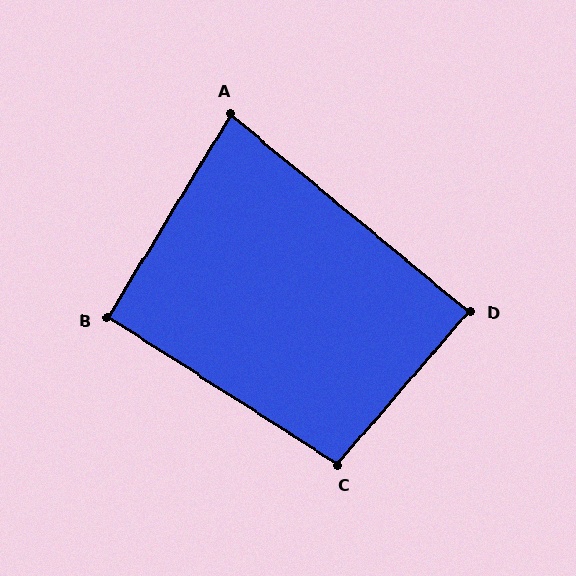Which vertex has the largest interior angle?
C, at approximately 98 degrees.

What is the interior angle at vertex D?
Approximately 89 degrees (approximately right).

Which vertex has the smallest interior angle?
A, at approximately 82 degrees.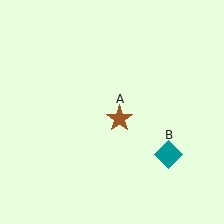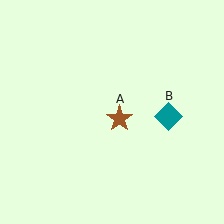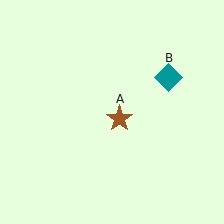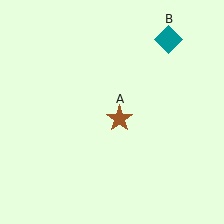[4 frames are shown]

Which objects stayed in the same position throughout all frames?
Brown star (object A) remained stationary.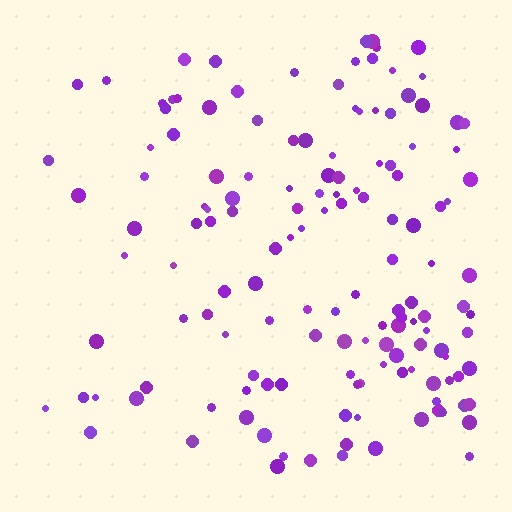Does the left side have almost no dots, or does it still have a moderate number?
Still a moderate number, just noticeably fewer than the right.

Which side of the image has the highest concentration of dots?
The right.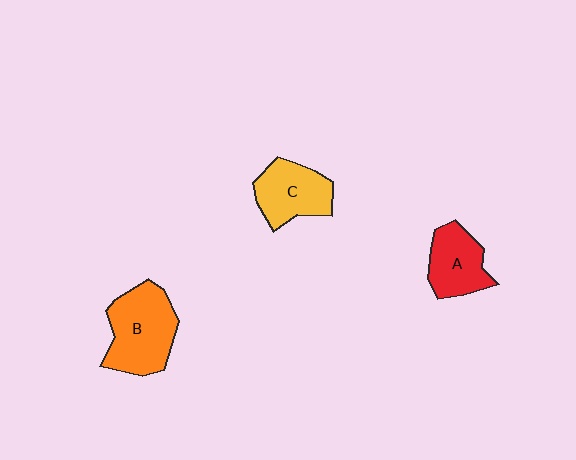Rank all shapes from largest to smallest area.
From largest to smallest: B (orange), C (yellow), A (red).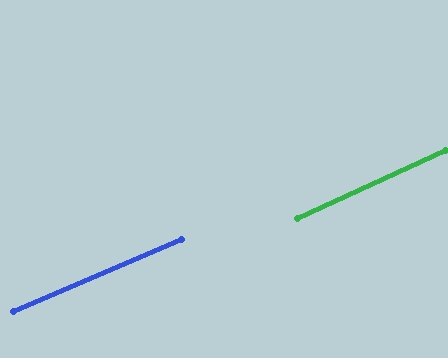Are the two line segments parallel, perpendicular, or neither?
Parallel — their directions differ by only 1.1°.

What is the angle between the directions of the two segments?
Approximately 1 degree.